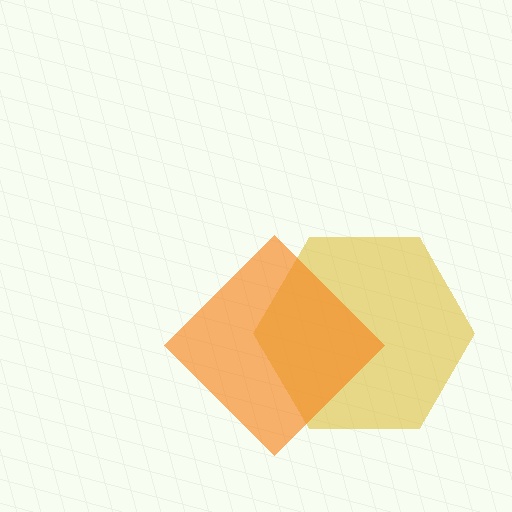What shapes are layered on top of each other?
The layered shapes are: a yellow hexagon, an orange diamond.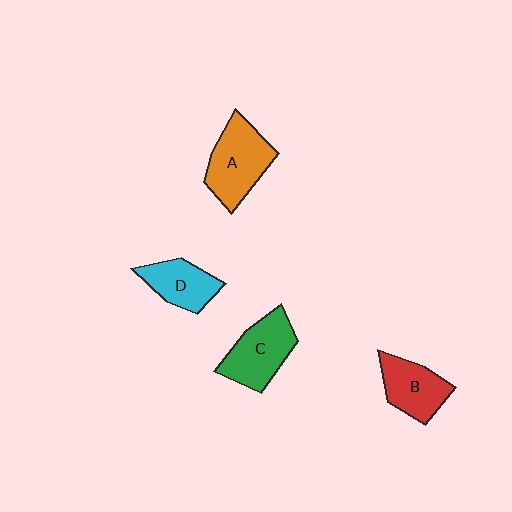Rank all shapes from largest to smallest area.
From largest to smallest: A (orange), C (green), B (red), D (cyan).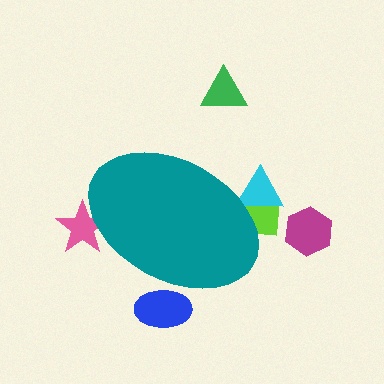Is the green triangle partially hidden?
No, the green triangle is fully visible.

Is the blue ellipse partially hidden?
Yes, the blue ellipse is partially hidden behind the teal ellipse.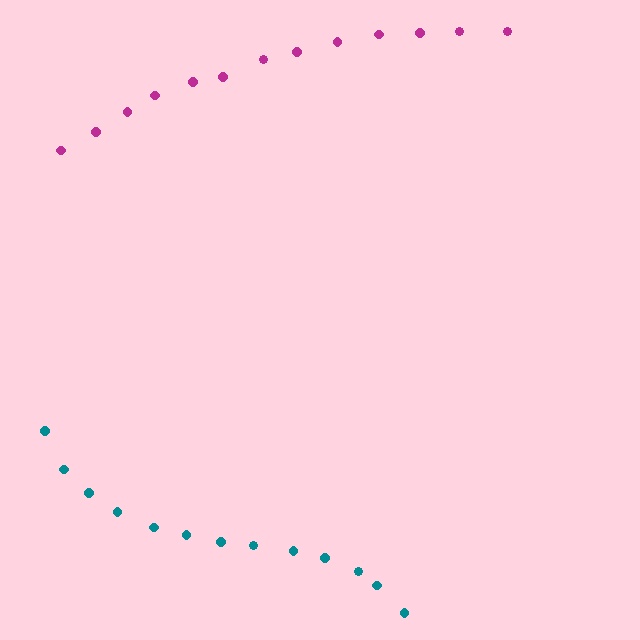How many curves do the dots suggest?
There are 2 distinct paths.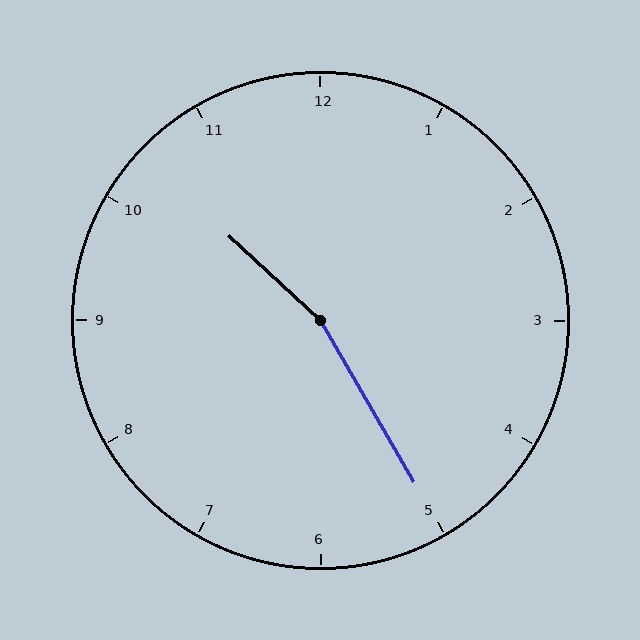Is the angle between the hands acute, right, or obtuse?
It is obtuse.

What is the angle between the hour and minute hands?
Approximately 162 degrees.